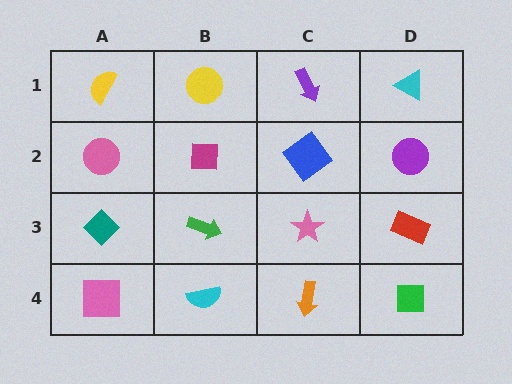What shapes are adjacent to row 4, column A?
A teal diamond (row 3, column A), a cyan semicircle (row 4, column B).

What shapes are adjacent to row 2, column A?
A yellow semicircle (row 1, column A), a teal diamond (row 3, column A), a magenta square (row 2, column B).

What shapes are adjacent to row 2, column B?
A yellow circle (row 1, column B), a green arrow (row 3, column B), a pink circle (row 2, column A), a blue diamond (row 2, column C).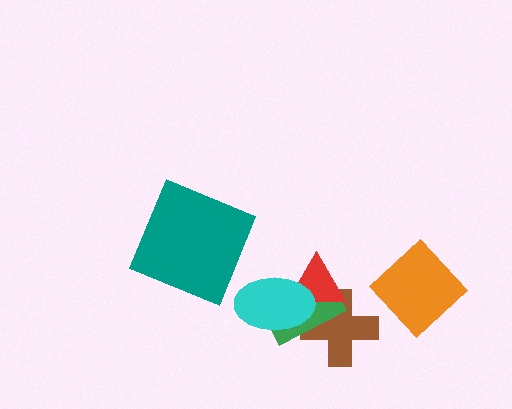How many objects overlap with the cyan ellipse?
3 objects overlap with the cyan ellipse.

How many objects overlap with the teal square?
0 objects overlap with the teal square.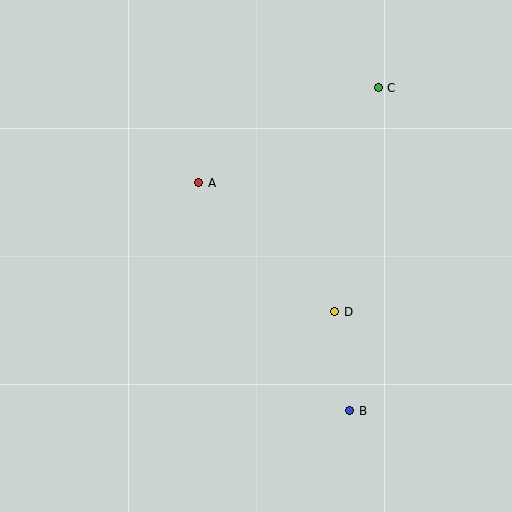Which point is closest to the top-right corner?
Point C is closest to the top-right corner.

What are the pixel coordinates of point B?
Point B is at (350, 411).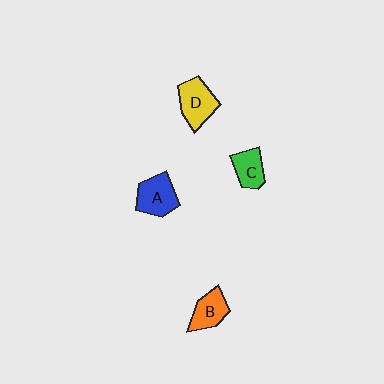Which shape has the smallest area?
Shape C (green).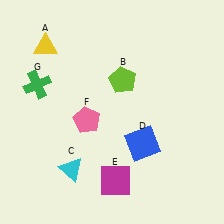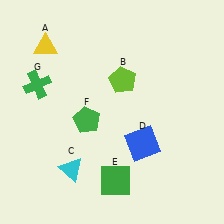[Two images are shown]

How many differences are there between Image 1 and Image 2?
There are 2 differences between the two images.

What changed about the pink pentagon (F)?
In Image 1, F is pink. In Image 2, it changed to green.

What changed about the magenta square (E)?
In Image 1, E is magenta. In Image 2, it changed to green.